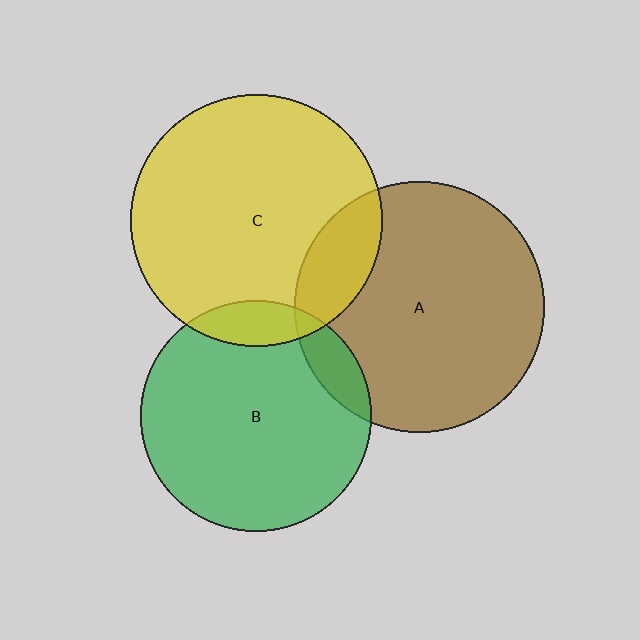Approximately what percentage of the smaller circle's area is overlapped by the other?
Approximately 10%.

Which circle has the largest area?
Circle C (yellow).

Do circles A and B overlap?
Yes.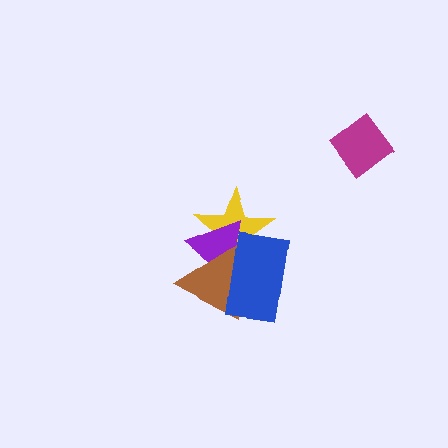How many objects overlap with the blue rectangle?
3 objects overlap with the blue rectangle.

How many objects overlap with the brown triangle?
3 objects overlap with the brown triangle.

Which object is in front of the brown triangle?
The blue rectangle is in front of the brown triangle.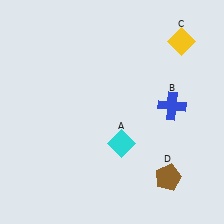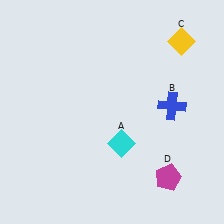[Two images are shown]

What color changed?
The pentagon (D) changed from brown in Image 1 to magenta in Image 2.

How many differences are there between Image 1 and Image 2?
There is 1 difference between the two images.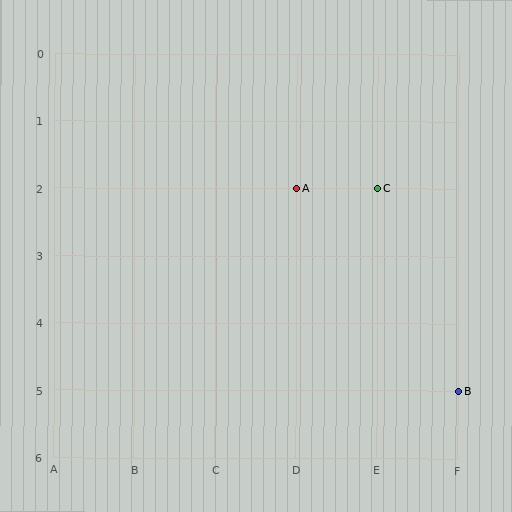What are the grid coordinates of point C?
Point C is at grid coordinates (E, 2).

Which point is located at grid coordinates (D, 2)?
Point A is at (D, 2).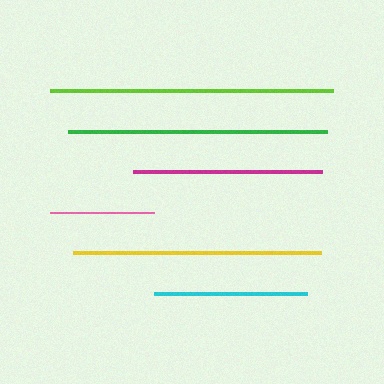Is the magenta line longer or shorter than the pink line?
The magenta line is longer than the pink line.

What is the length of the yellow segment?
The yellow segment is approximately 248 pixels long.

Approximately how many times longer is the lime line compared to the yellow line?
The lime line is approximately 1.1 times the length of the yellow line.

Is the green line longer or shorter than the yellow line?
The green line is longer than the yellow line.